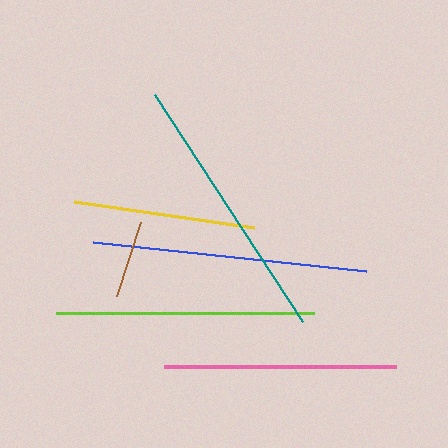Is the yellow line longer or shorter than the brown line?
The yellow line is longer than the brown line.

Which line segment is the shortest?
The brown line is the shortest at approximately 78 pixels.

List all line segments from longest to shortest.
From longest to shortest: blue, teal, lime, pink, yellow, brown.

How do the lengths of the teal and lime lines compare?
The teal and lime lines are approximately the same length.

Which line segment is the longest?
The blue line is the longest at approximately 274 pixels.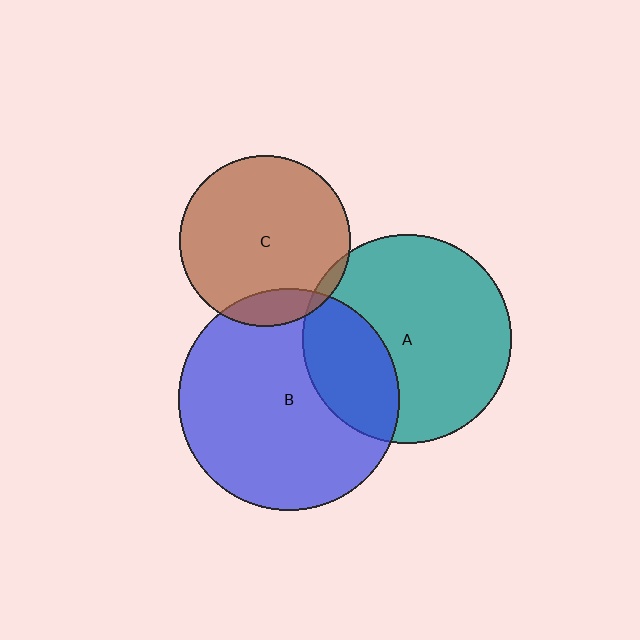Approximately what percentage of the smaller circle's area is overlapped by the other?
Approximately 10%.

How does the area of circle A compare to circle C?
Approximately 1.5 times.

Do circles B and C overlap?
Yes.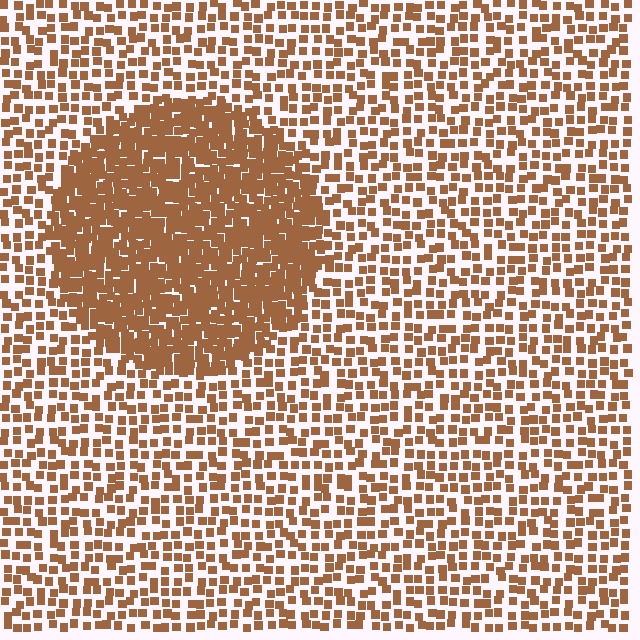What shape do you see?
I see a circle.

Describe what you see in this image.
The image contains small brown elements arranged at two different densities. A circle-shaped region is visible where the elements are more densely packed than the surrounding area.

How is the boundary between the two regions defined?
The boundary is defined by a change in element density (approximately 2.3x ratio). All elements are the same color, size, and shape.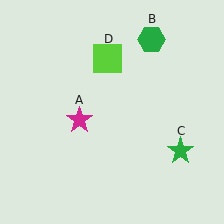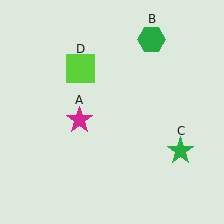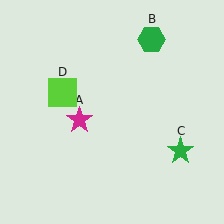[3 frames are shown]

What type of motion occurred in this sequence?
The lime square (object D) rotated counterclockwise around the center of the scene.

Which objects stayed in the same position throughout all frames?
Magenta star (object A) and green hexagon (object B) and green star (object C) remained stationary.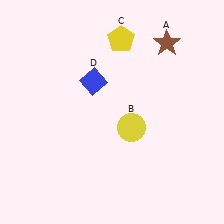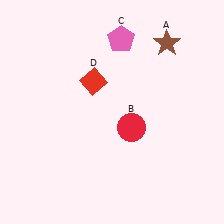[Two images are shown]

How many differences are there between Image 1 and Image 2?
There are 3 differences between the two images.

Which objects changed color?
B changed from yellow to red. C changed from yellow to pink. D changed from blue to red.